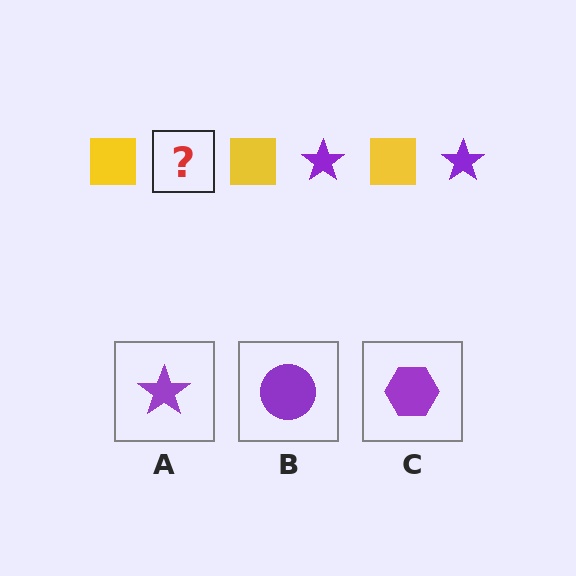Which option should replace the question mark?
Option A.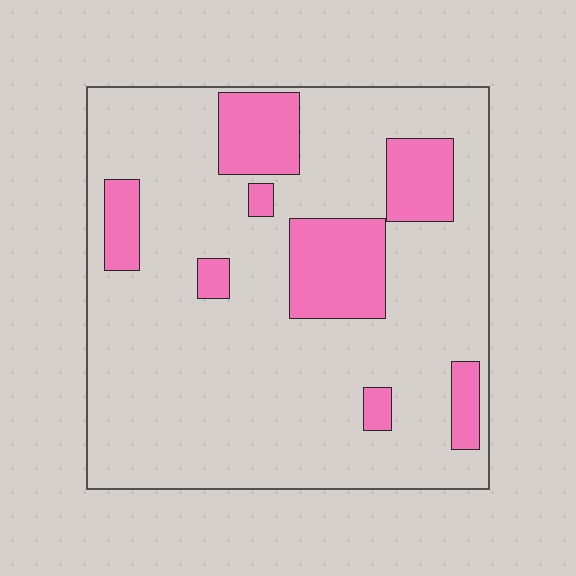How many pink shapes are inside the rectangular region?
8.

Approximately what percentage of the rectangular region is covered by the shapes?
Approximately 20%.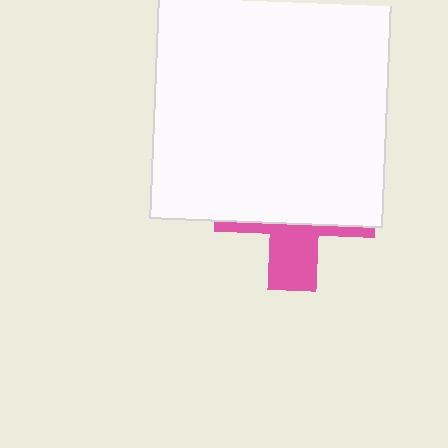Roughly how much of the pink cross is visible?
A small part of it is visible (roughly 33%).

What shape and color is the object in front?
The object in front is a white square.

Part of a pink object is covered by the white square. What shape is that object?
It is a cross.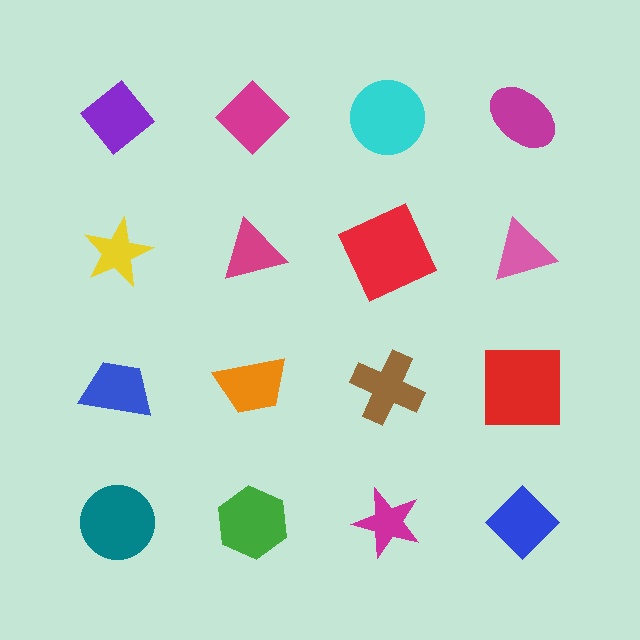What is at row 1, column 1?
A purple diamond.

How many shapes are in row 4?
4 shapes.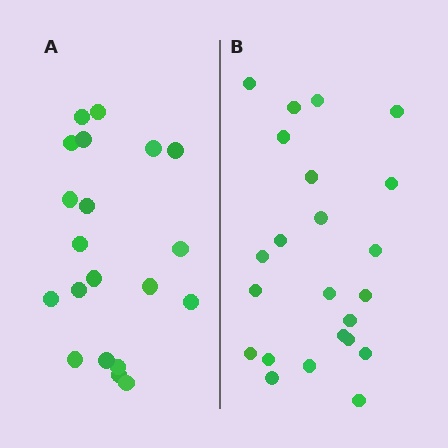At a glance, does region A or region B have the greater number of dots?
Region B (the right region) has more dots.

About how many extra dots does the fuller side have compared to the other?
Region B has just a few more — roughly 2 or 3 more dots than region A.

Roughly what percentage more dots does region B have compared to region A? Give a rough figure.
About 15% more.